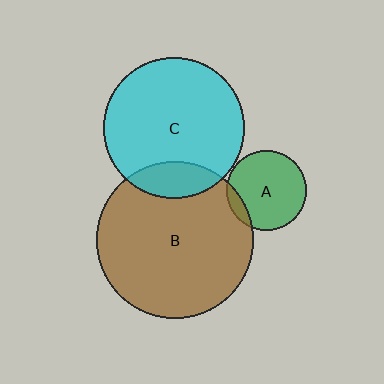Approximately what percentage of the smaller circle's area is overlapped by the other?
Approximately 10%.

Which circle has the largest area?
Circle B (brown).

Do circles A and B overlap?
Yes.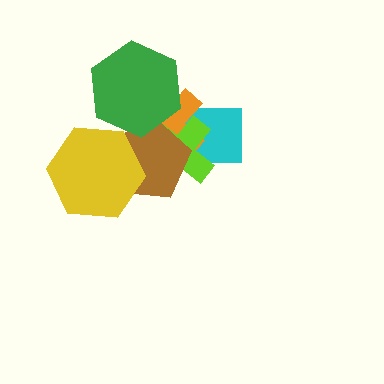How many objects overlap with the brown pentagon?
5 objects overlap with the brown pentagon.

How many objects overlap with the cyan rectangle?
4 objects overlap with the cyan rectangle.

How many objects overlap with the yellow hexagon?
1 object overlaps with the yellow hexagon.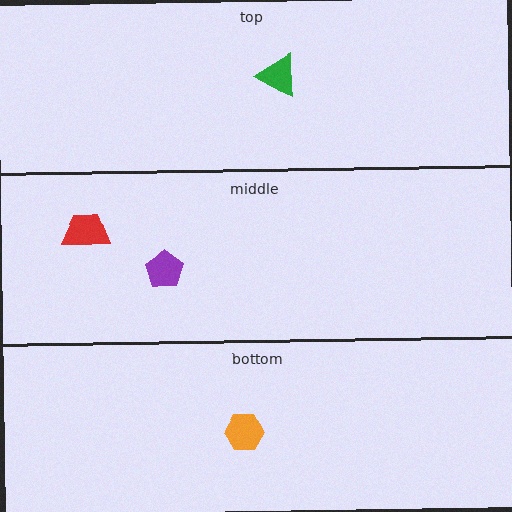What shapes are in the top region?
The green triangle.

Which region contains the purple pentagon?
The middle region.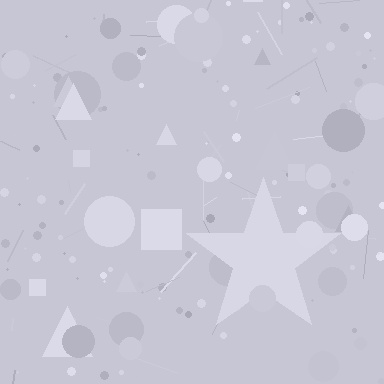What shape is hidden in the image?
A star is hidden in the image.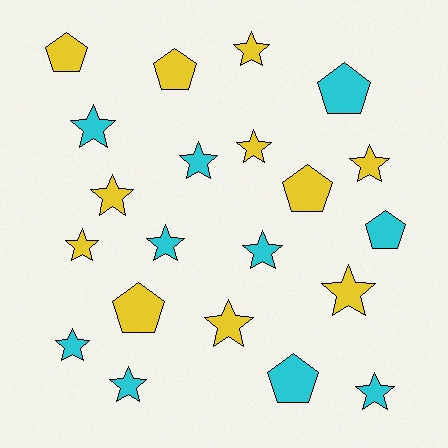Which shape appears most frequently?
Star, with 14 objects.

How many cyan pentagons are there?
There are 3 cyan pentagons.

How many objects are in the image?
There are 21 objects.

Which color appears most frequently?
Yellow, with 11 objects.